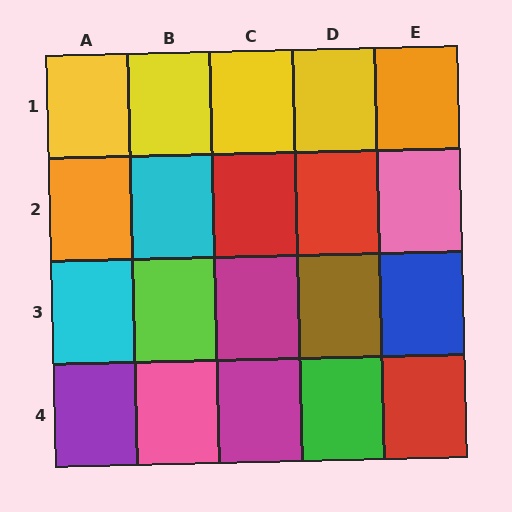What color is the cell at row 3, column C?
Magenta.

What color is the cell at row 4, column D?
Green.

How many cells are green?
1 cell is green.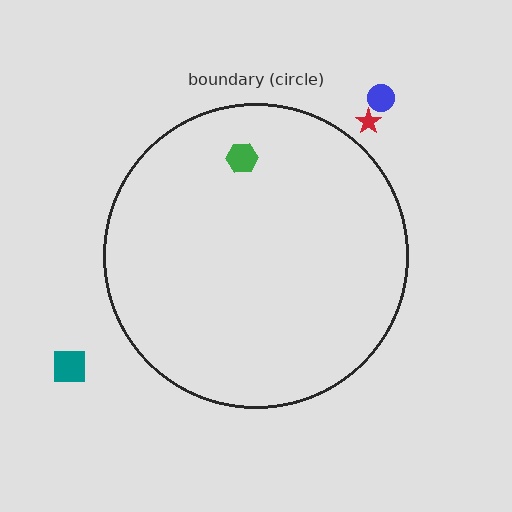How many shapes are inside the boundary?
1 inside, 3 outside.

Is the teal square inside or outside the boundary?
Outside.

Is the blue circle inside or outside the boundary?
Outside.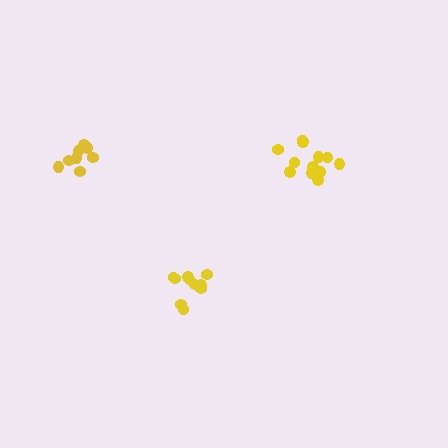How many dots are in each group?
Group 1: 8 dots, Group 2: 10 dots, Group 3: 13 dots (31 total).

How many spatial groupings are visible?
There are 3 spatial groupings.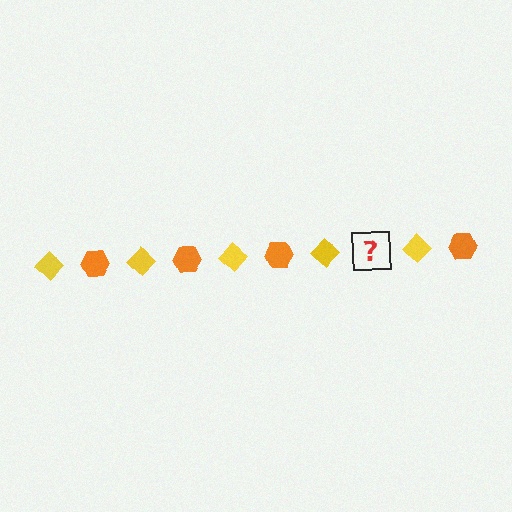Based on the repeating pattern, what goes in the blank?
The blank should be an orange hexagon.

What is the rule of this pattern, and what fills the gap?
The rule is that the pattern alternates between yellow diamond and orange hexagon. The gap should be filled with an orange hexagon.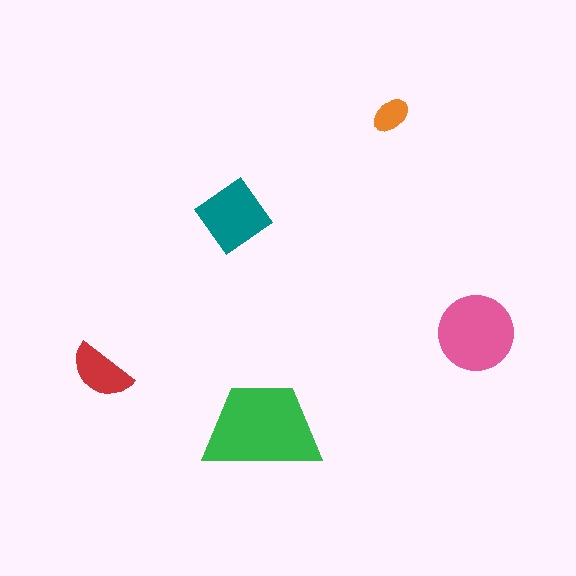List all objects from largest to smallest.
The green trapezoid, the pink circle, the teal diamond, the red semicircle, the orange ellipse.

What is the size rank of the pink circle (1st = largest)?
2nd.